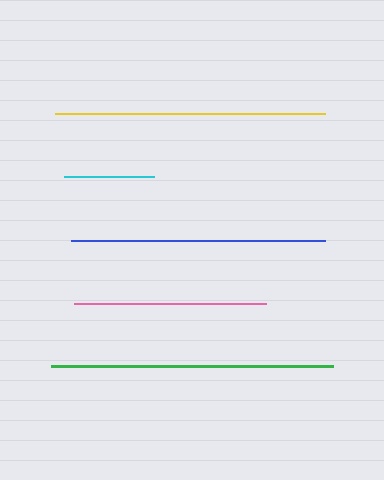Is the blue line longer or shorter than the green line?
The green line is longer than the blue line.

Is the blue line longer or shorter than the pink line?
The blue line is longer than the pink line.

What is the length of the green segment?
The green segment is approximately 283 pixels long.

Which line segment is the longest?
The green line is the longest at approximately 283 pixels.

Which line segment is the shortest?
The cyan line is the shortest at approximately 91 pixels.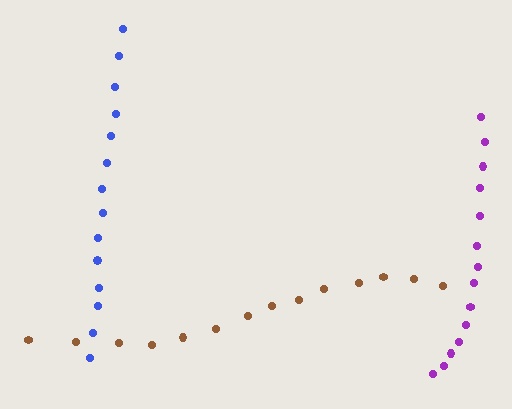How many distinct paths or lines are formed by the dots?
There are 3 distinct paths.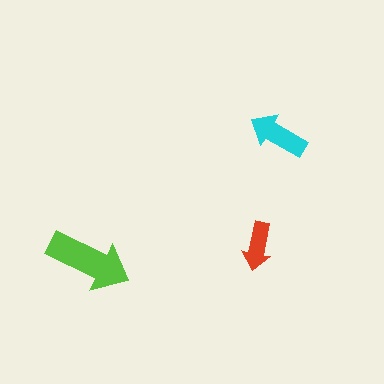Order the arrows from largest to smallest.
the lime one, the cyan one, the red one.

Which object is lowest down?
The lime arrow is bottommost.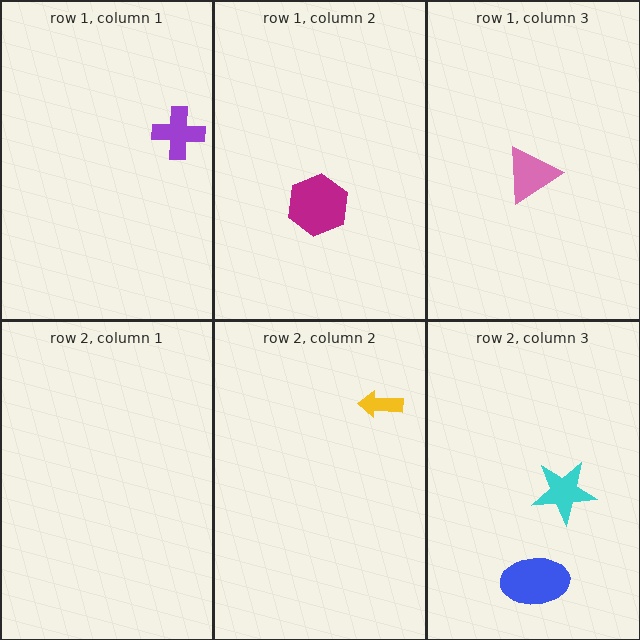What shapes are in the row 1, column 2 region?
The magenta hexagon.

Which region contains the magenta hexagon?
The row 1, column 2 region.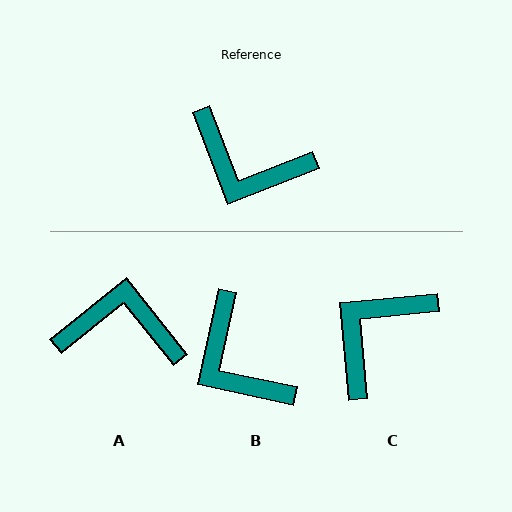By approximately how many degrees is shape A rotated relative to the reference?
Approximately 162 degrees clockwise.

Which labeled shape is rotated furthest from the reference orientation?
A, about 162 degrees away.